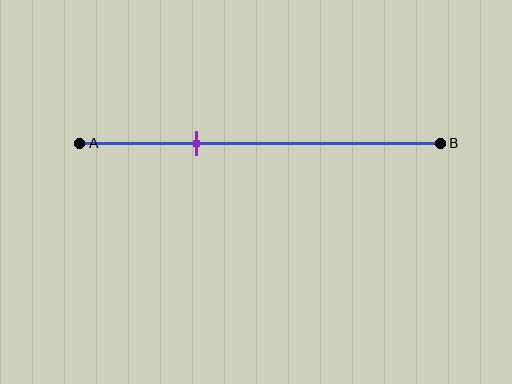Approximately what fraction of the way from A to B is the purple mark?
The purple mark is approximately 30% of the way from A to B.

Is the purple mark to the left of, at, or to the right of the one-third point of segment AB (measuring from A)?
The purple mark is approximately at the one-third point of segment AB.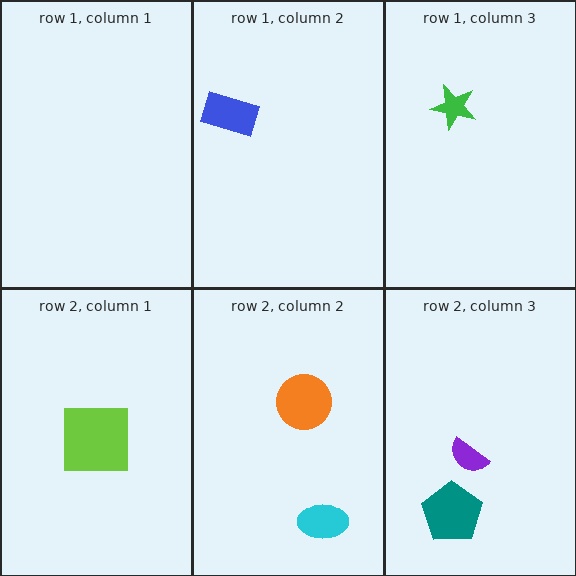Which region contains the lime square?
The row 2, column 1 region.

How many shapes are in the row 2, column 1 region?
1.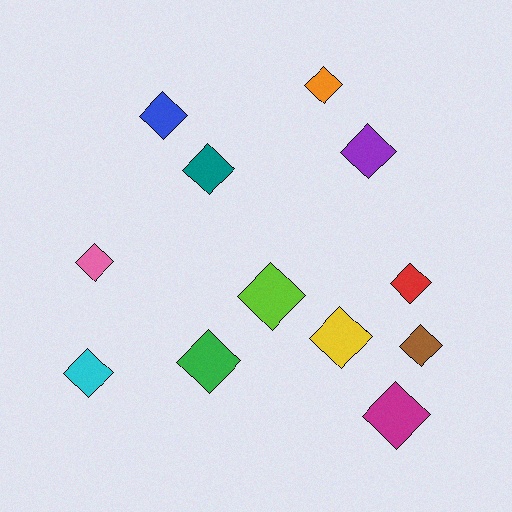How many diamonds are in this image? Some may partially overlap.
There are 12 diamonds.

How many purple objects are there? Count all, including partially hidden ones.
There is 1 purple object.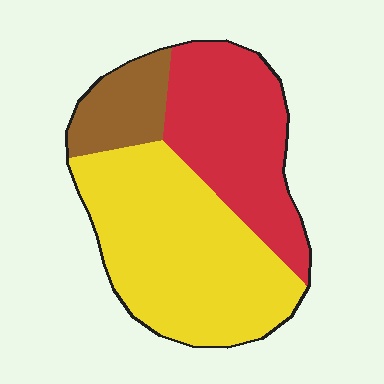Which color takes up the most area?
Yellow, at roughly 50%.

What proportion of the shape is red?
Red covers 35% of the shape.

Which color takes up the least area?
Brown, at roughly 15%.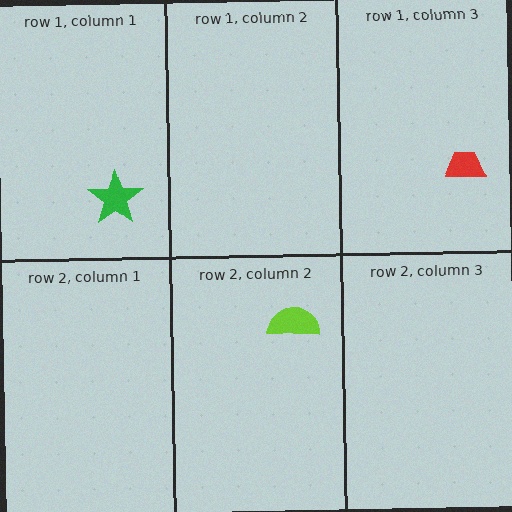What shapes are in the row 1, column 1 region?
The green star.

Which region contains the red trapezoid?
The row 1, column 3 region.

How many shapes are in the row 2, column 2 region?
1.